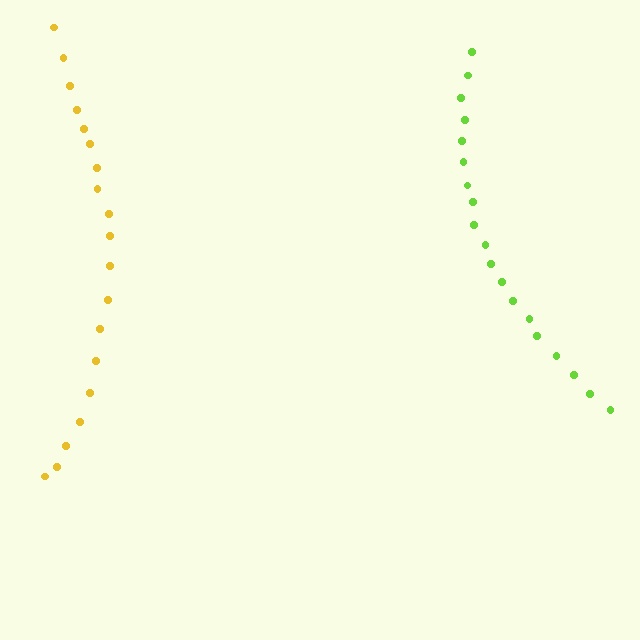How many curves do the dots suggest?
There are 2 distinct paths.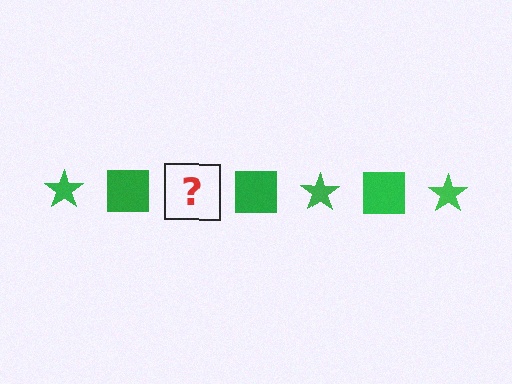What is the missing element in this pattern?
The missing element is a green star.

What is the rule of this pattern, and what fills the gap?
The rule is that the pattern cycles through star, square shapes in green. The gap should be filled with a green star.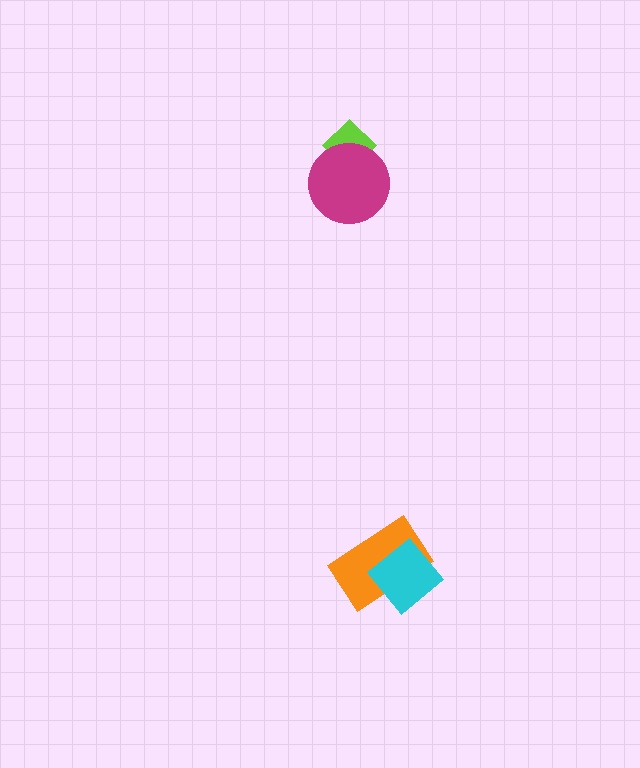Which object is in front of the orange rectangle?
The cyan diamond is in front of the orange rectangle.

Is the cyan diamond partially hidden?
No, no other shape covers it.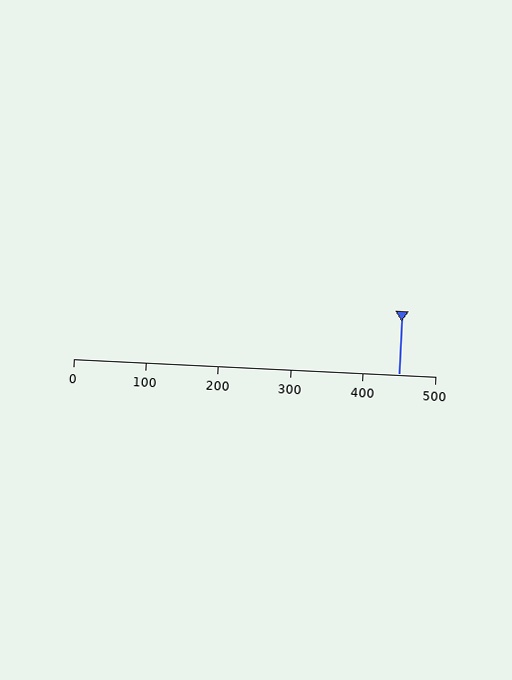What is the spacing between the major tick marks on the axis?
The major ticks are spaced 100 apart.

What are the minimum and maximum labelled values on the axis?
The axis runs from 0 to 500.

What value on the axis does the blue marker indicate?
The marker indicates approximately 450.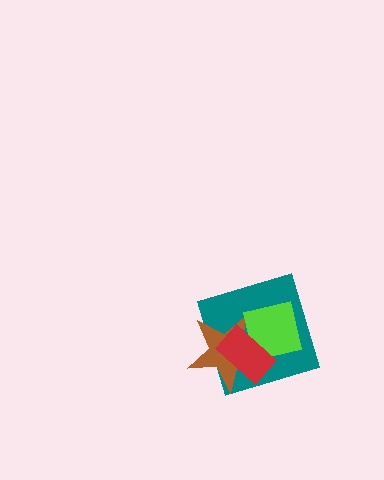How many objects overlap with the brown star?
3 objects overlap with the brown star.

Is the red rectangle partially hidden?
No, no other shape covers it.